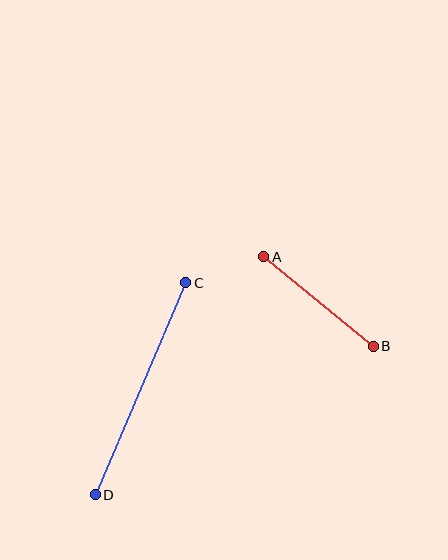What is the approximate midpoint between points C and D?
The midpoint is at approximately (140, 389) pixels.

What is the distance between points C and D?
The distance is approximately 230 pixels.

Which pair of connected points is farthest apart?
Points C and D are farthest apart.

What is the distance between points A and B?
The distance is approximately 142 pixels.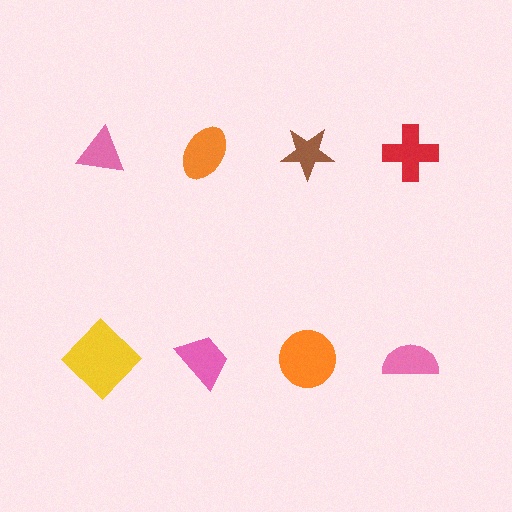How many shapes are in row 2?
4 shapes.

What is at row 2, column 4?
A pink semicircle.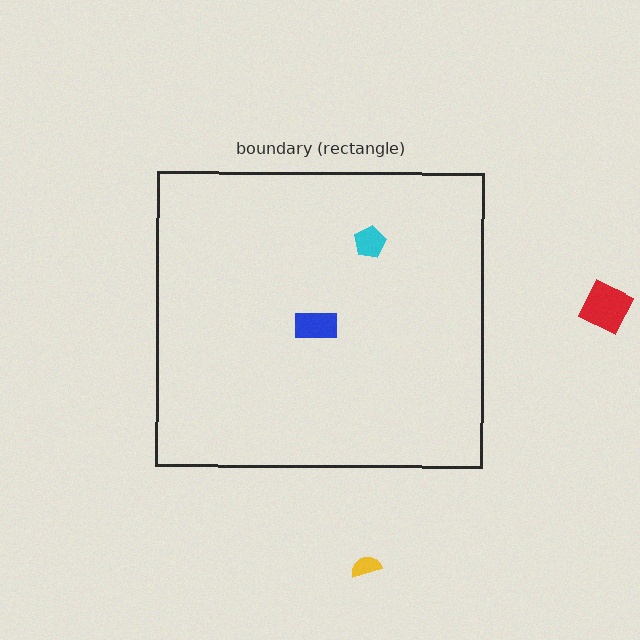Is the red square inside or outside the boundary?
Outside.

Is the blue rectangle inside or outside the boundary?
Inside.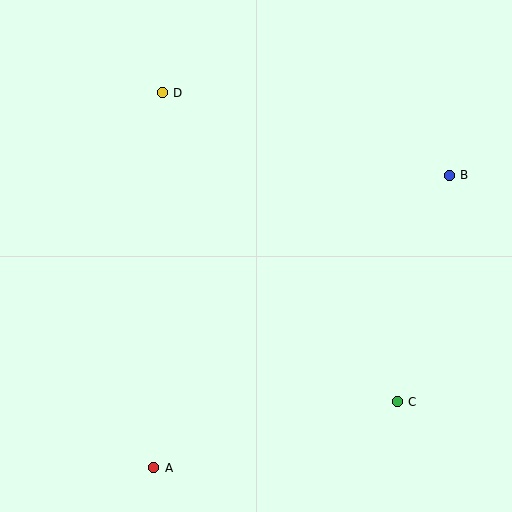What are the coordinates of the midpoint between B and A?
The midpoint between B and A is at (301, 322).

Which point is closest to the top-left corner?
Point D is closest to the top-left corner.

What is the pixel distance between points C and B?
The distance between C and B is 232 pixels.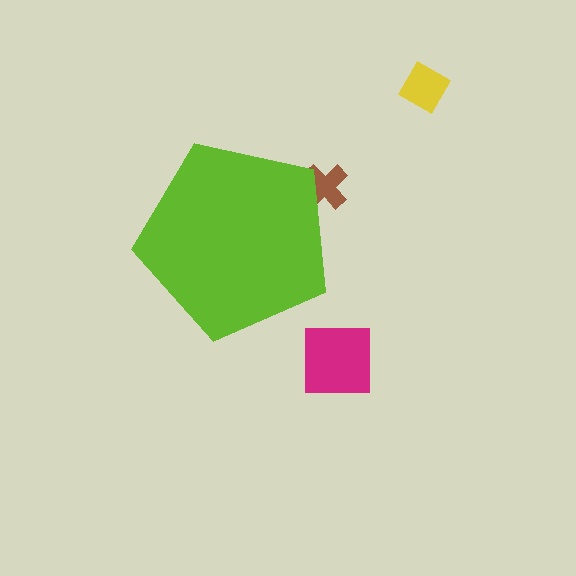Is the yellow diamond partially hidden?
No, the yellow diamond is fully visible.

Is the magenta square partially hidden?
No, the magenta square is fully visible.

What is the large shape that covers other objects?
A lime pentagon.